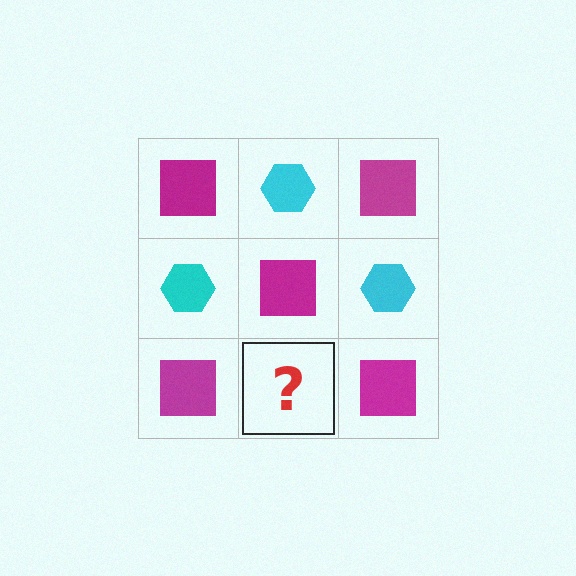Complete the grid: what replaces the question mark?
The question mark should be replaced with a cyan hexagon.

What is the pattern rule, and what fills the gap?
The rule is that it alternates magenta square and cyan hexagon in a checkerboard pattern. The gap should be filled with a cyan hexagon.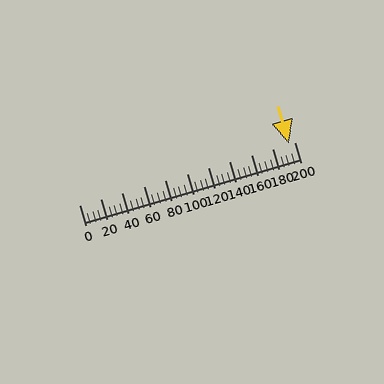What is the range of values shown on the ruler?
The ruler shows values from 0 to 200.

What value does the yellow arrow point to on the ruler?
The yellow arrow points to approximately 195.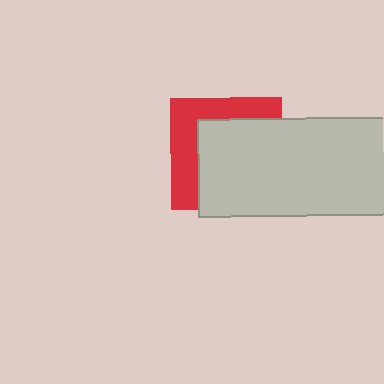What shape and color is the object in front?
The object in front is a light gray rectangle.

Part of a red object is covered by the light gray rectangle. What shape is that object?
It is a square.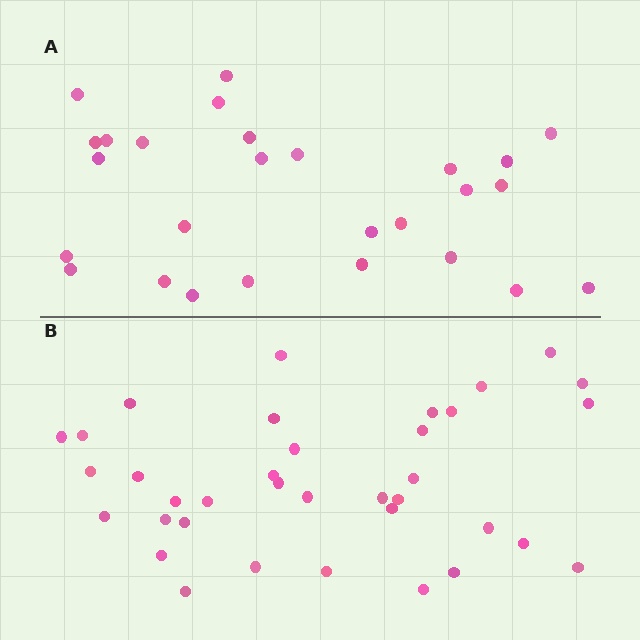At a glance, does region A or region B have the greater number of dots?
Region B (the bottom region) has more dots.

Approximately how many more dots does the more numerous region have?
Region B has roughly 8 or so more dots than region A.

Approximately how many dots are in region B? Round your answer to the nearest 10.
About 40 dots. (The exact count is 36, which rounds to 40.)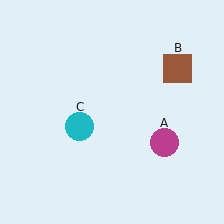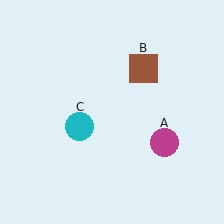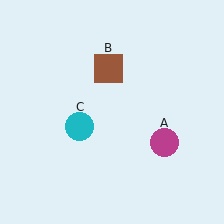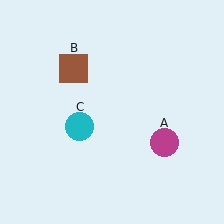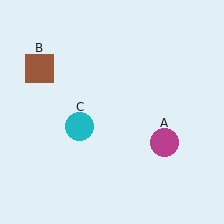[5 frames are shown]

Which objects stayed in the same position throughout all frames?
Magenta circle (object A) and cyan circle (object C) remained stationary.